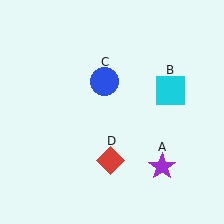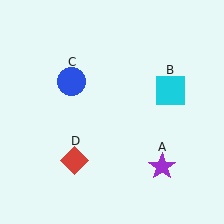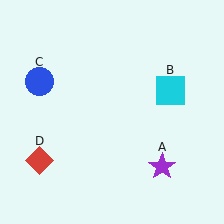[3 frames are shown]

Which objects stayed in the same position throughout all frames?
Purple star (object A) and cyan square (object B) remained stationary.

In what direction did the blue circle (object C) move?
The blue circle (object C) moved left.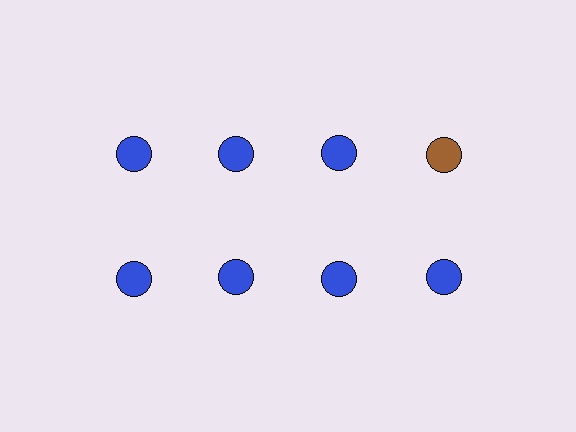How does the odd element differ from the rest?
It has a different color: brown instead of blue.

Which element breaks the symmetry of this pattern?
The brown circle in the top row, second from right column breaks the symmetry. All other shapes are blue circles.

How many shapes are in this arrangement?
There are 8 shapes arranged in a grid pattern.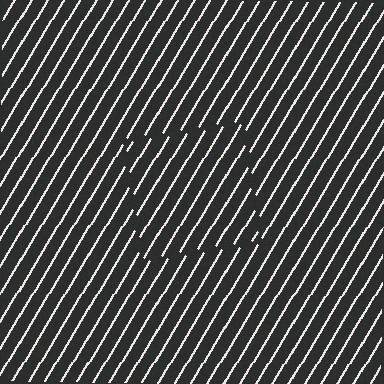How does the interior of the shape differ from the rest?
The interior of the shape contains the same grating, shifted by half a period — the contour is defined by the phase discontinuity where line-ends from the inner and outer gratings abut.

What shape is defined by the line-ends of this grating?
An illusory square. The interior of the shape contains the same grating, shifted by half a period — the contour is defined by the phase discontinuity where line-ends from the inner and outer gratings abut.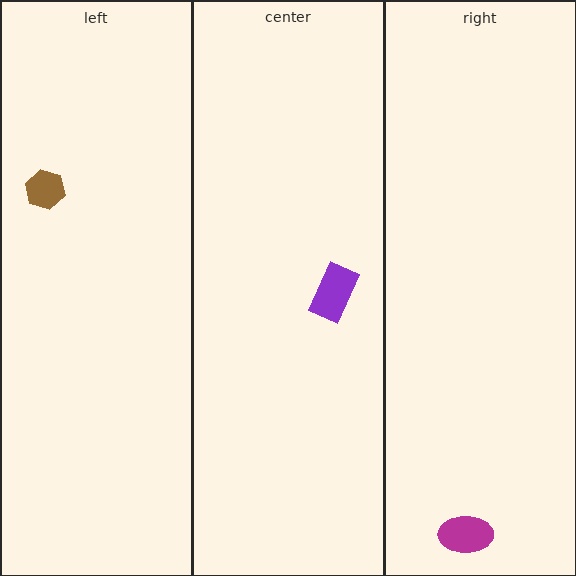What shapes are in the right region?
The magenta ellipse.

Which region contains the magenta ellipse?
The right region.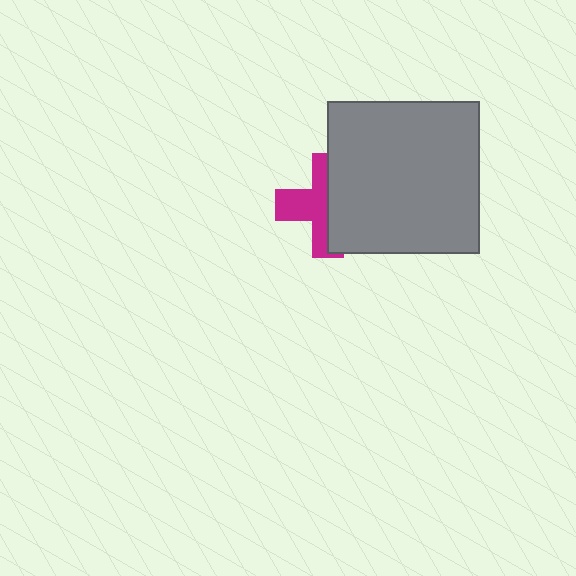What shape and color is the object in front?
The object in front is a gray square.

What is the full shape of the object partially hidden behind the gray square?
The partially hidden object is a magenta cross.